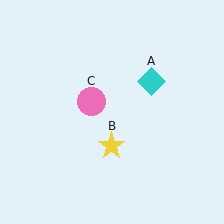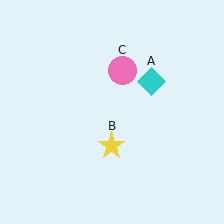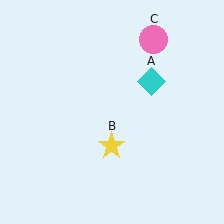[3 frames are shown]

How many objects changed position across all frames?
1 object changed position: pink circle (object C).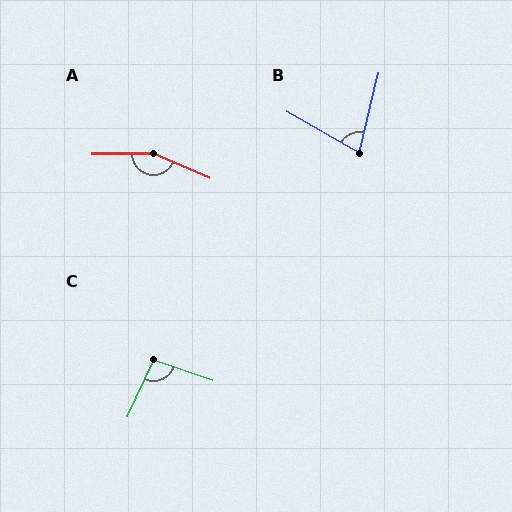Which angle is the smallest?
B, at approximately 74 degrees.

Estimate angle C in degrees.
Approximately 95 degrees.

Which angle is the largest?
A, at approximately 156 degrees.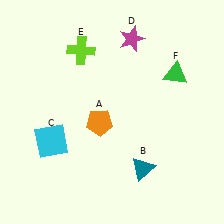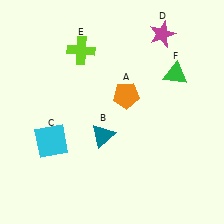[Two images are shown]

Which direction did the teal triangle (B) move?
The teal triangle (B) moved left.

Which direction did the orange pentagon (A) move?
The orange pentagon (A) moved up.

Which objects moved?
The objects that moved are: the orange pentagon (A), the teal triangle (B), the magenta star (D).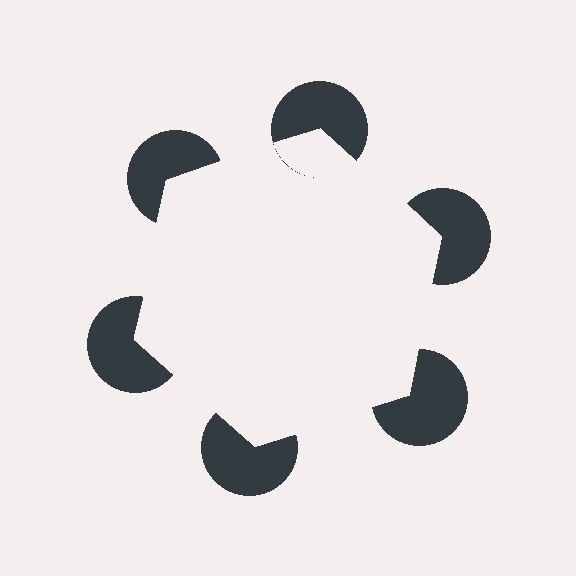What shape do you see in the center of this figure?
An illusory hexagon — its edges are inferred from the aligned wedge cuts in the pac-man discs, not physically drawn.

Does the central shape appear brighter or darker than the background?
It typically appears slightly brighter than the background, even though no actual brightness change is drawn.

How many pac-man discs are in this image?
There are 6 — one at each vertex of the illusory hexagon.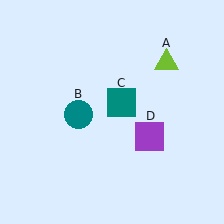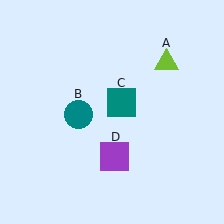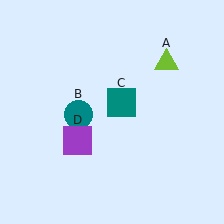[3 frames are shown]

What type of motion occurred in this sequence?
The purple square (object D) rotated clockwise around the center of the scene.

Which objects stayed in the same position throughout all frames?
Lime triangle (object A) and teal circle (object B) and teal square (object C) remained stationary.